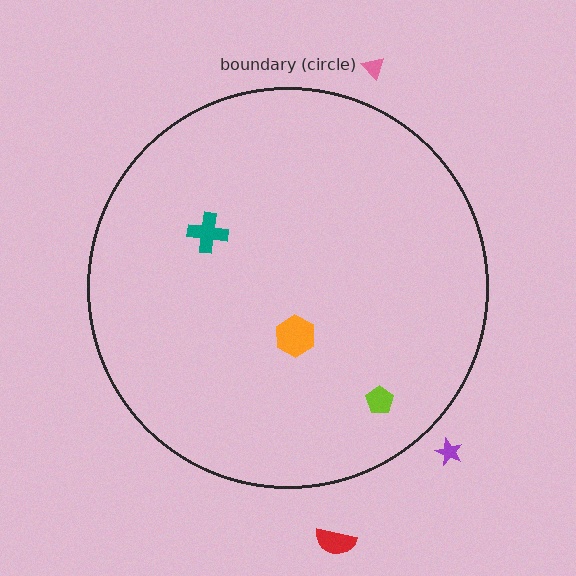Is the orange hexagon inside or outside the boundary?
Inside.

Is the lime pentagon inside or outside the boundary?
Inside.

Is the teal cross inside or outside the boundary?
Inside.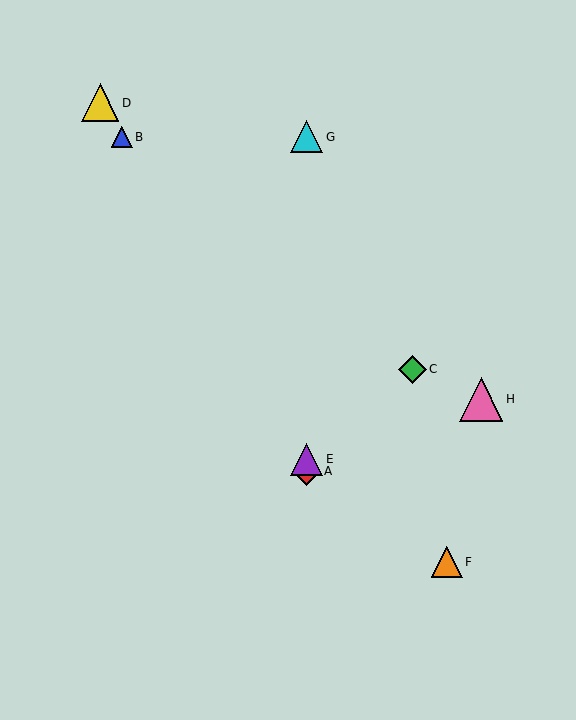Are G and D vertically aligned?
No, G is at x≈307 and D is at x≈100.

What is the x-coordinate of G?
Object G is at x≈307.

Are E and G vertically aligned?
Yes, both are at x≈307.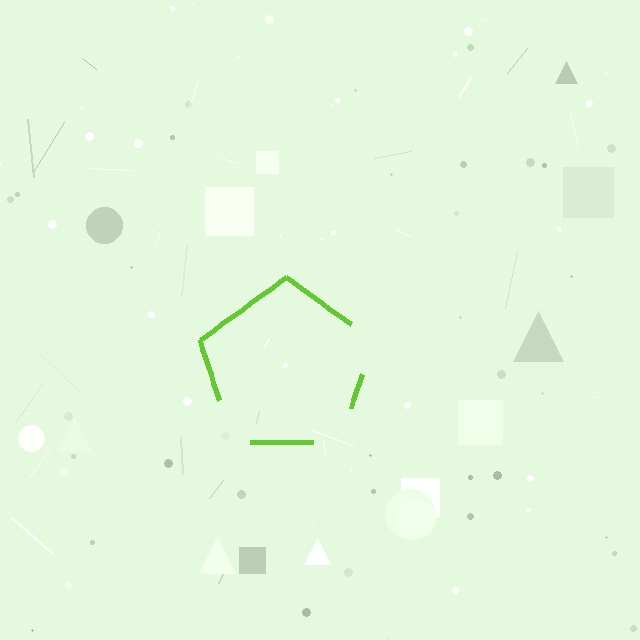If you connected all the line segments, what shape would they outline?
They would outline a pentagon.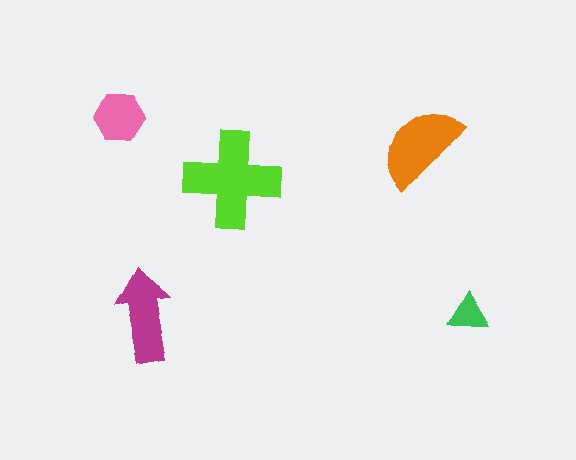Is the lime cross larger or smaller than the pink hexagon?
Larger.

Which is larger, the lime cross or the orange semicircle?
The lime cross.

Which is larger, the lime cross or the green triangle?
The lime cross.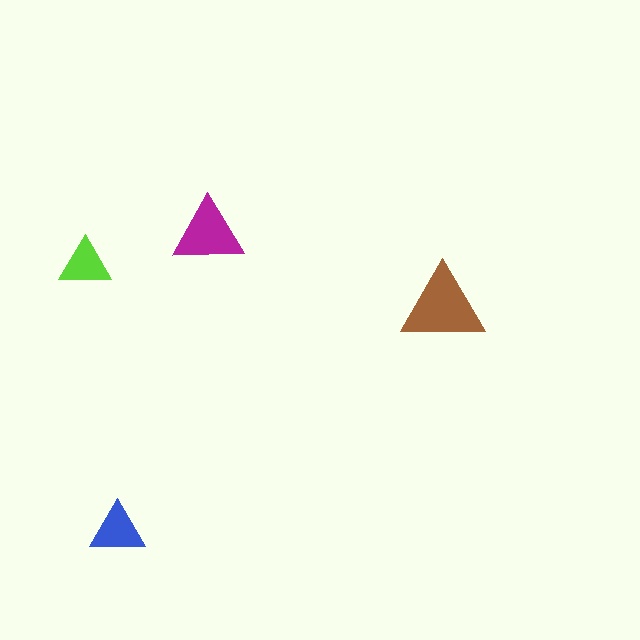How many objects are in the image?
There are 4 objects in the image.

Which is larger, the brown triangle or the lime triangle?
The brown one.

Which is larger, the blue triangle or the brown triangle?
The brown one.